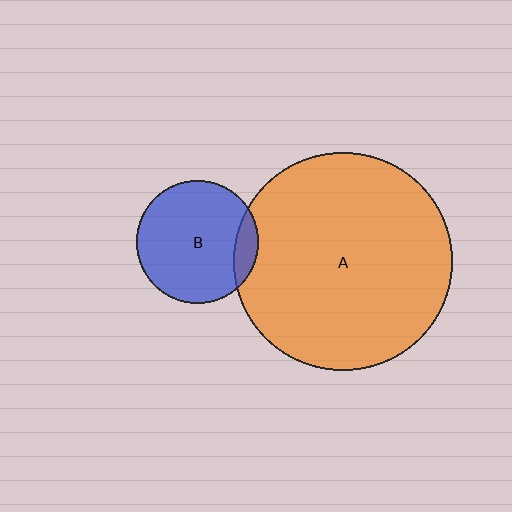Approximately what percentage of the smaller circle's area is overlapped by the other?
Approximately 10%.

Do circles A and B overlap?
Yes.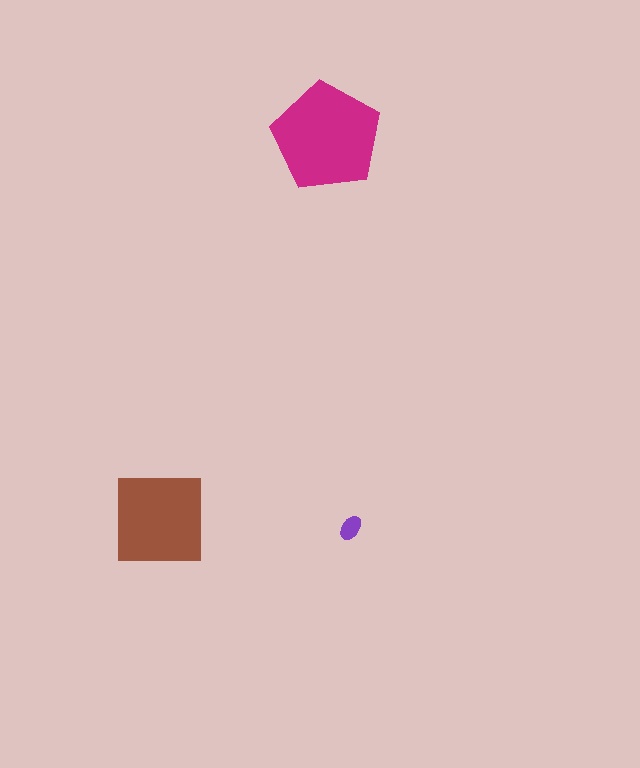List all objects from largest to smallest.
The magenta pentagon, the brown square, the purple ellipse.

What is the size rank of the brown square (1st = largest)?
2nd.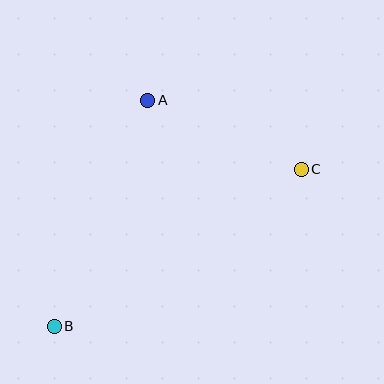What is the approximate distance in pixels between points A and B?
The distance between A and B is approximately 244 pixels.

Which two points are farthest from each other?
Points B and C are farthest from each other.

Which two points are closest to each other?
Points A and C are closest to each other.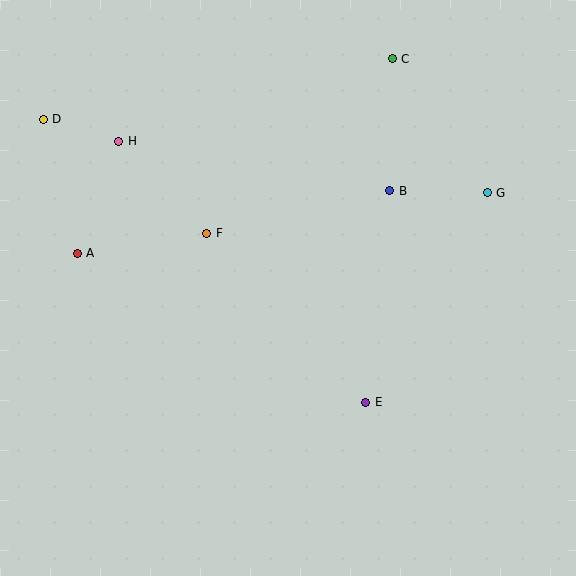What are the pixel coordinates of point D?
Point D is at (43, 119).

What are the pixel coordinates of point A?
Point A is at (77, 253).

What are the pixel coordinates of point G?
Point G is at (487, 193).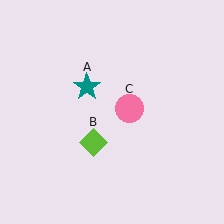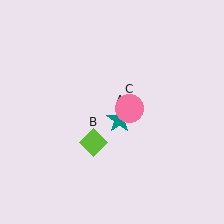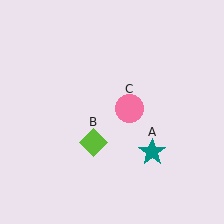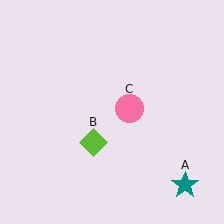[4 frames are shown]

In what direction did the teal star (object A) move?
The teal star (object A) moved down and to the right.